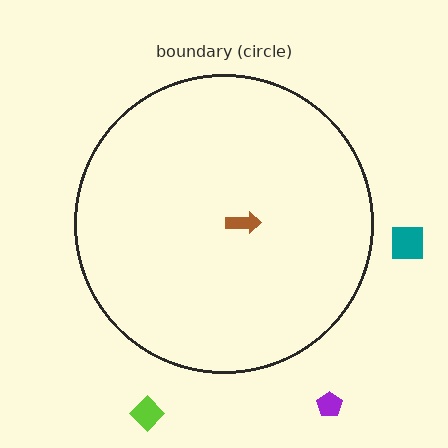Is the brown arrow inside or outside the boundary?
Inside.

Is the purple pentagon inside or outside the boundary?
Outside.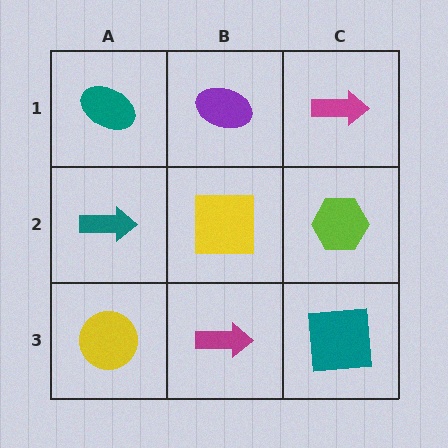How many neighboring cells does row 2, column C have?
3.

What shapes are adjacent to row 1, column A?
A teal arrow (row 2, column A), a purple ellipse (row 1, column B).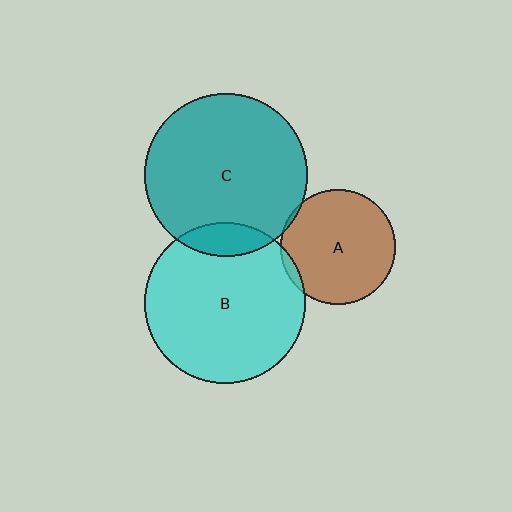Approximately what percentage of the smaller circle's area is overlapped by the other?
Approximately 5%.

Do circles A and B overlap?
Yes.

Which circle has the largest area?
Circle C (teal).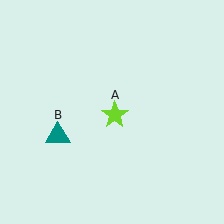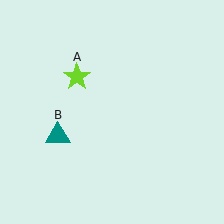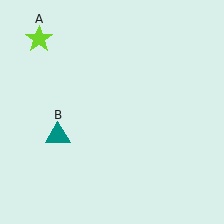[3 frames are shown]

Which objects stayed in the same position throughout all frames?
Teal triangle (object B) remained stationary.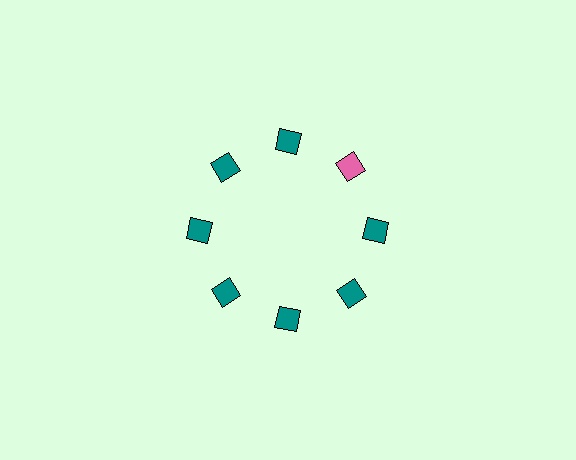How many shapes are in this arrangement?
There are 8 shapes arranged in a ring pattern.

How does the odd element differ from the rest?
It has a different color: pink instead of teal.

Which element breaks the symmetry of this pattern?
The pink diamond at roughly the 2 o'clock position breaks the symmetry. All other shapes are teal diamonds.